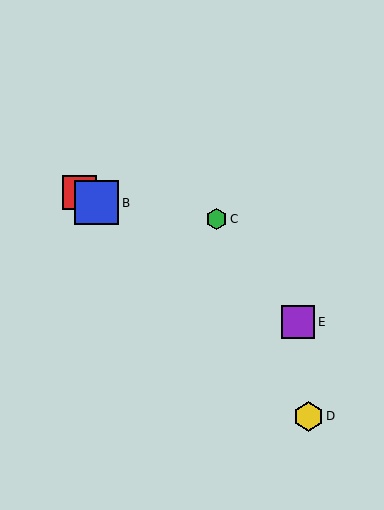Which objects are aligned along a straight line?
Objects A, B, E are aligned along a straight line.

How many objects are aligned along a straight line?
3 objects (A, B, E) are aligned along a straight line.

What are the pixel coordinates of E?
Object E is at (298, 322).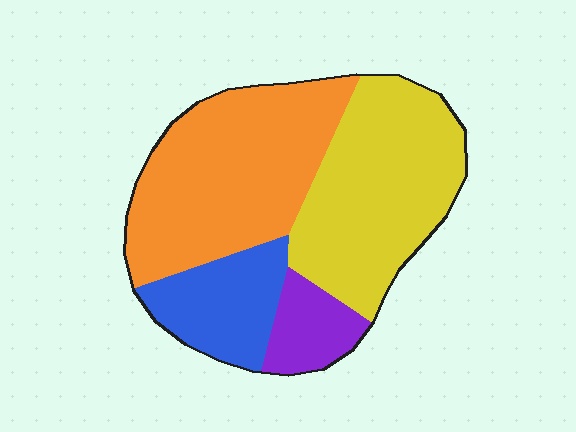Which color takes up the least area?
Purple, at roughly 10%.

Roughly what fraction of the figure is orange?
Orange takes up about two fifths (2/5) of the figure.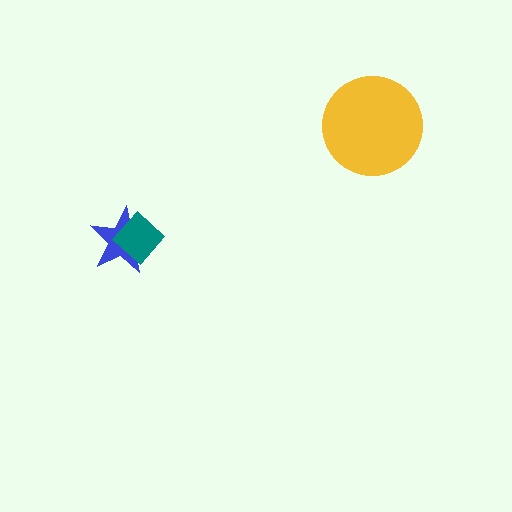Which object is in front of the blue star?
The teal diamond is in front of the blue star.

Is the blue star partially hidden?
Yes, it is partially covered by another shape.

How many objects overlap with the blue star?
1 object overlaps with the blue star.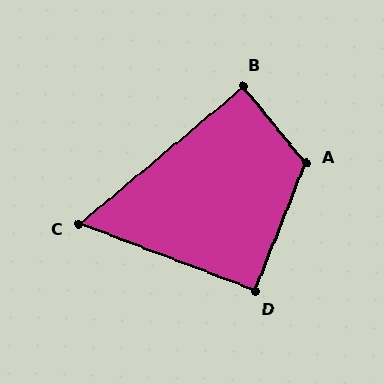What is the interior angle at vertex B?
Approximately 89 degrees (approximately right).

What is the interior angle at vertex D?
Approximately 91 degrees (approximately right).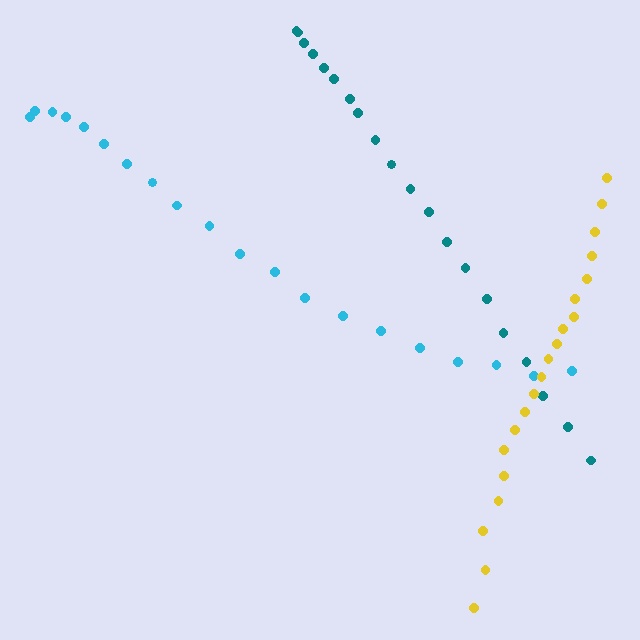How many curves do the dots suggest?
There are 3 distinct paths.